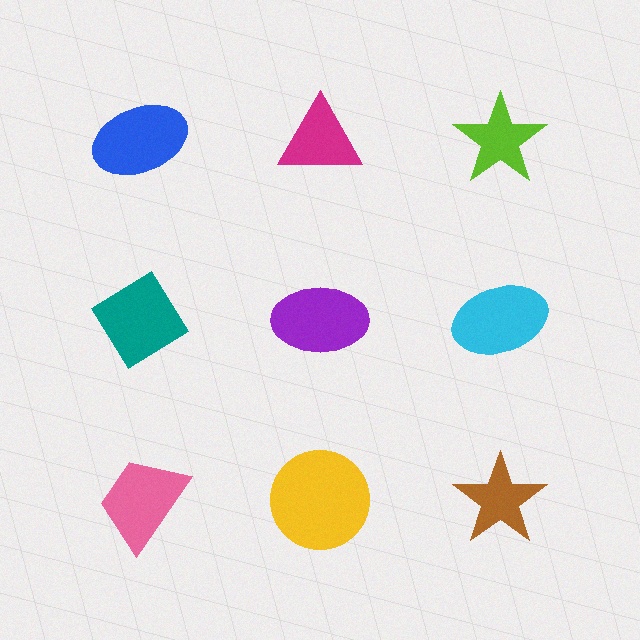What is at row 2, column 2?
A purple ellipse.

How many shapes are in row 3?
3 shapes.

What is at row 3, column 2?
A yellow circle.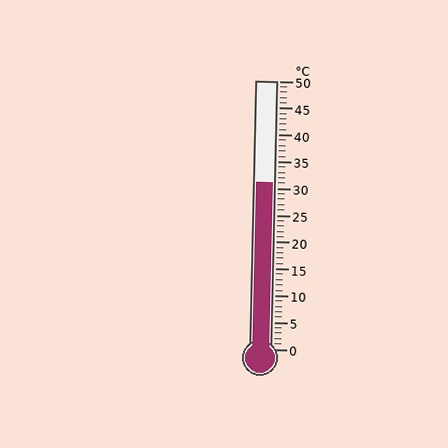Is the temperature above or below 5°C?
The temperature is above 5°C.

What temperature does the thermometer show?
The thermometer shows approximately 31°C.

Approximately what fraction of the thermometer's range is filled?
The thermometer is filled to approximately 60% of its range.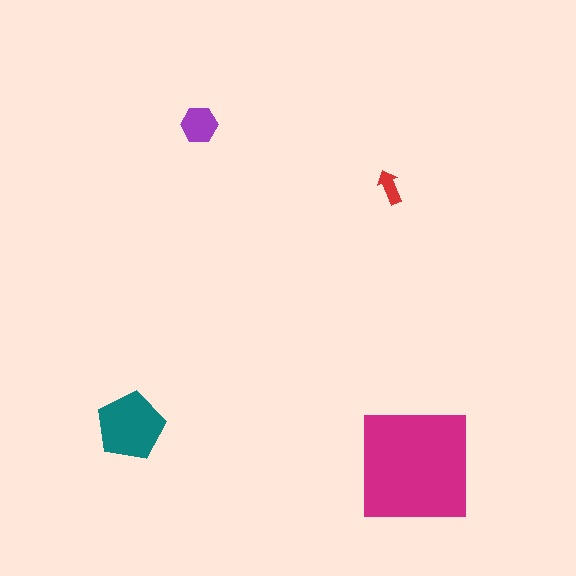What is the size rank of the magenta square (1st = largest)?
1st.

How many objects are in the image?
There are 4 objects in the image.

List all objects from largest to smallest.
The magenta square, the teal pentagon, the purple hexagon, the red arrow.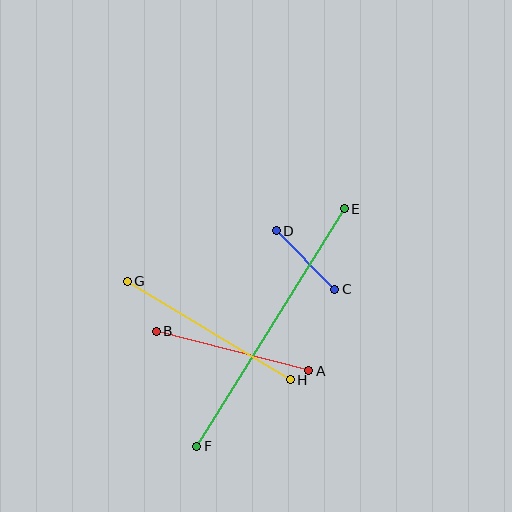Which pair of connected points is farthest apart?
Points E and F are farthest apart.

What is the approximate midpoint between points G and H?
The midpoint is at approximately (209, 331) pixels.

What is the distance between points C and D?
The distance is approximately 83 pixels.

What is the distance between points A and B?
The distance is approximately 158 pixels.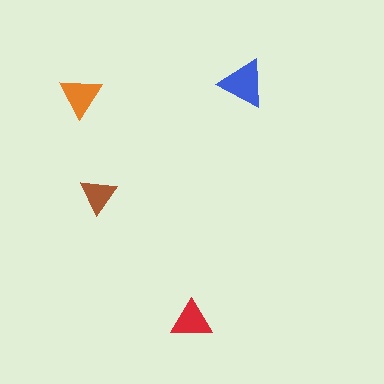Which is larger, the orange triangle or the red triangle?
The orange one.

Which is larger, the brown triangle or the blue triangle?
The blue one.